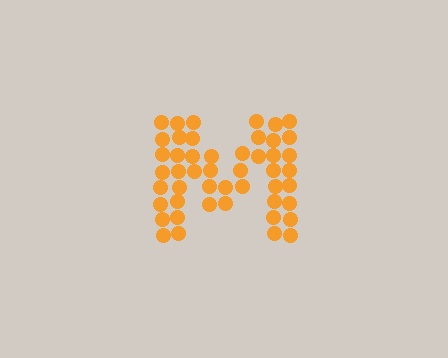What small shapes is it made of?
It is made of small circles.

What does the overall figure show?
The overall figure shows the letter M.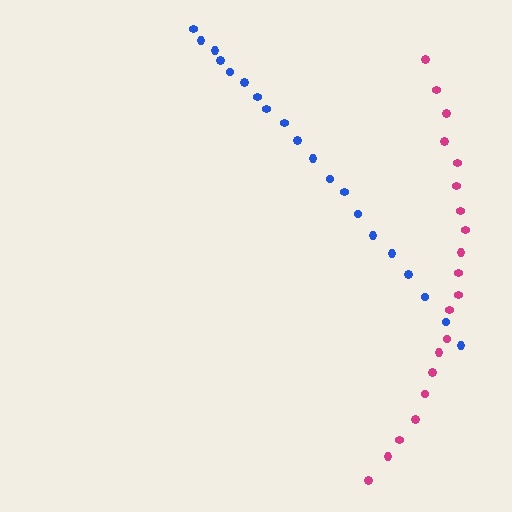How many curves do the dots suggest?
There are 2 distinct paths.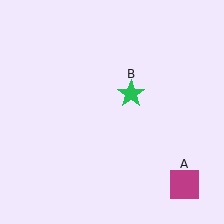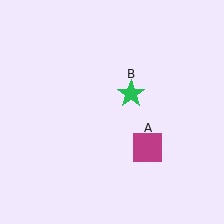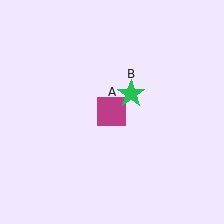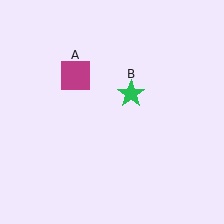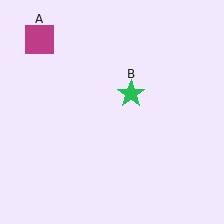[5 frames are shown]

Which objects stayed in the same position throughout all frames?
Green star (object B) remained stationary.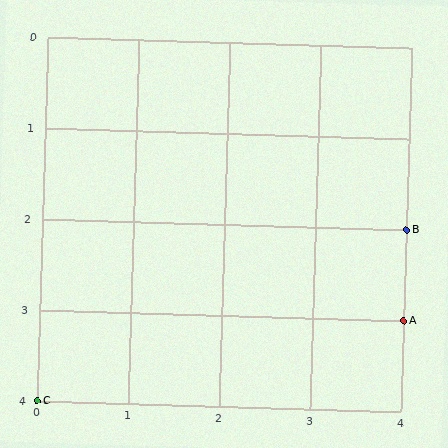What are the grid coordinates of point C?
Point C is at grid coordinates (0, 4).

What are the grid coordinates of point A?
Point A is at grid coordinates (4, 3).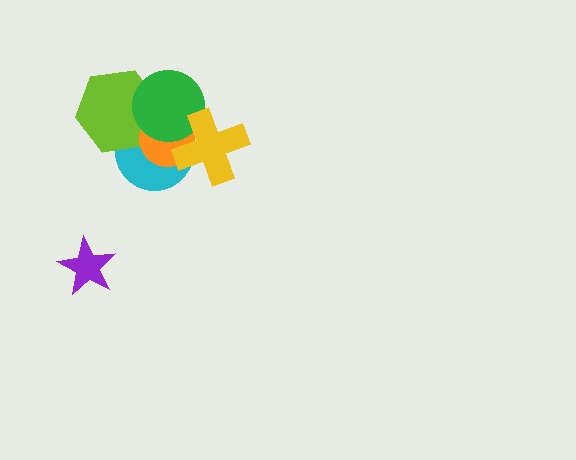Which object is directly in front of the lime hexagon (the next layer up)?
The orange circle is directly in front of the lime hexagon.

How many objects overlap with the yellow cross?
3 objects overlap with the yellow cross.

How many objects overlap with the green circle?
4 objects overlap with the green circle.